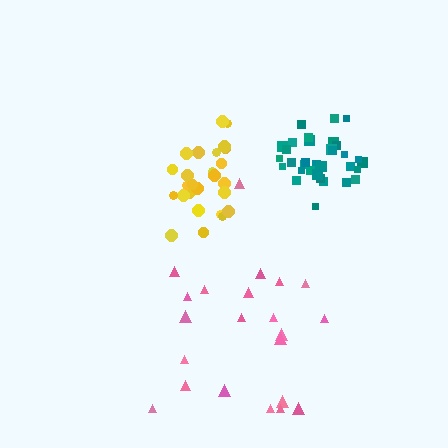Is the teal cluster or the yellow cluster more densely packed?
Teal.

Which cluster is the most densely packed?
Teal.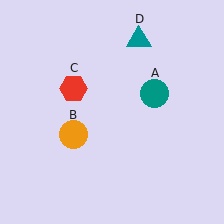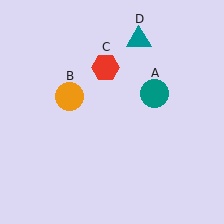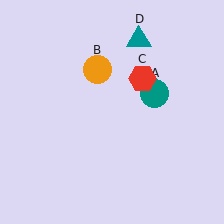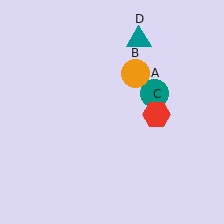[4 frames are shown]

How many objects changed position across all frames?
2 objects changed position: orange circle (object B), red hexagon (object C).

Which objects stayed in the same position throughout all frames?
Teal circle (object A) and teal triangle (object D) remained stationary.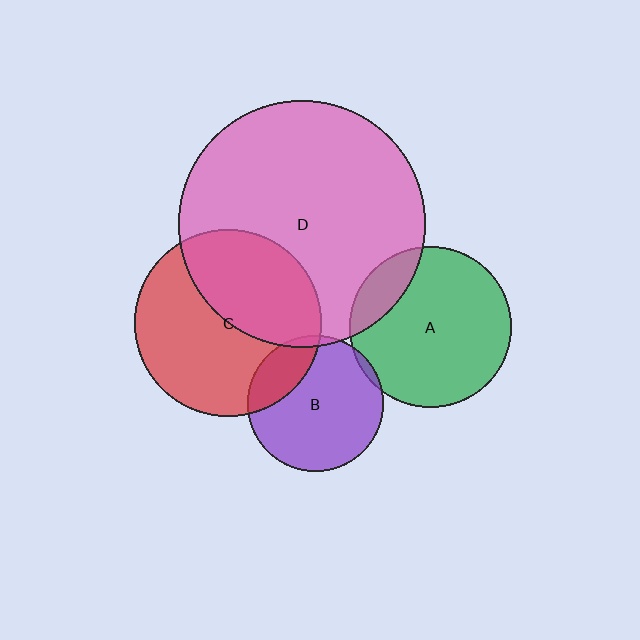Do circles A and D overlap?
Yes.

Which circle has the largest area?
Circle D (pink).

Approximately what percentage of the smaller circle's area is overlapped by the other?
Approximately 15%.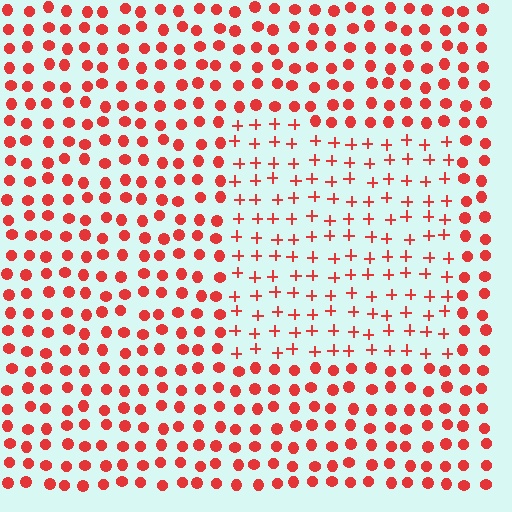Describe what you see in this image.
The image is filled with small red elements arranged in a uniform grid. A rectangle-shaped region contains plus signs, while the surrounding area contains circles. The boundary is defined purely by the change in element shape.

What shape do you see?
I see a rectangle.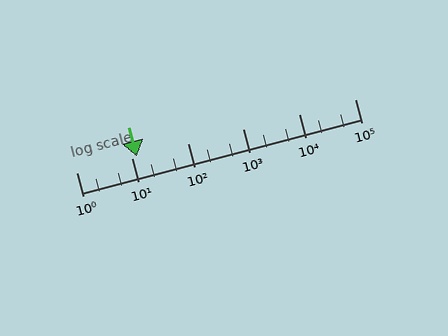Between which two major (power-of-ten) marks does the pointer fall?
The pointer is between 10 and 100.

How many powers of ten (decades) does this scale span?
The scale spans 5 decades, from 1 to 100000.